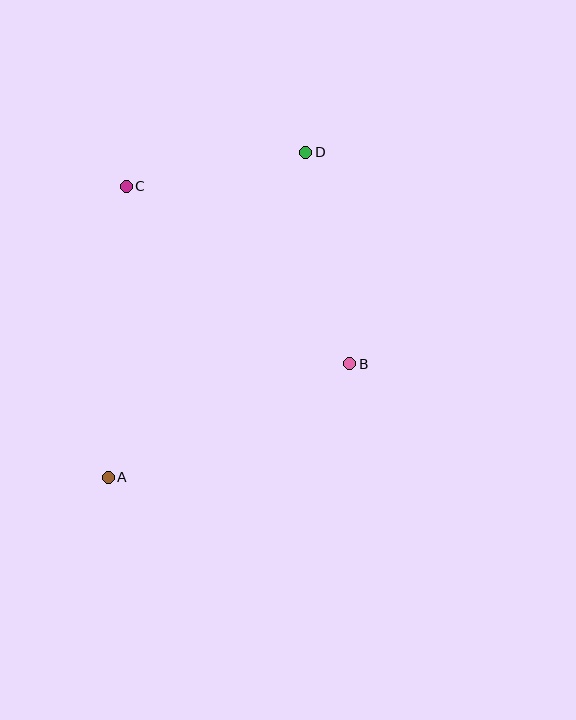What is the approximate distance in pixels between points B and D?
The distance between B and D is approximately 216 pixels.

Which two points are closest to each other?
Points C and D are closest to each other.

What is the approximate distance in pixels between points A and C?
The distance between A and C is approximately 292 pixels.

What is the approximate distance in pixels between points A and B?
The distance between A and B is approximately 267 pixels.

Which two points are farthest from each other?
Points A and D are farthest from each other.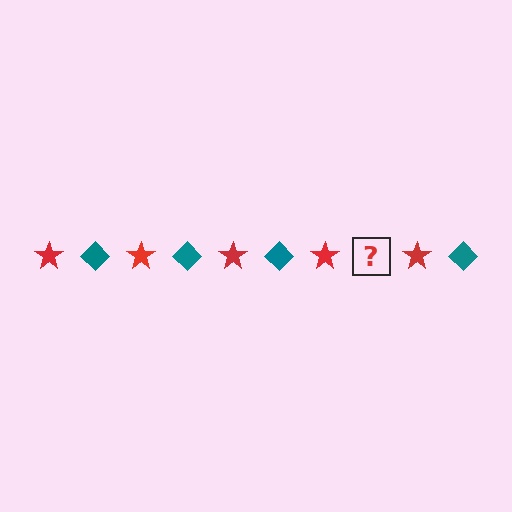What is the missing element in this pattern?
The missing element is a teal diamond.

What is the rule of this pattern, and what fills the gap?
The rule is that the pattern alternates between red star and teal diamond. The gap should be filled with a teal diamond.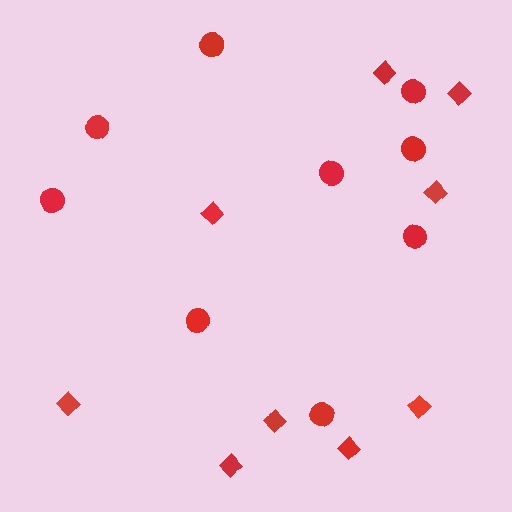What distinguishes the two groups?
There are 2 groups: one group of circles (9) and one group of diamonds (9).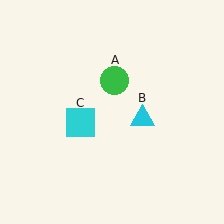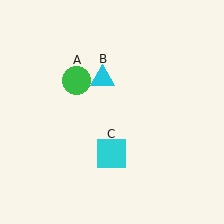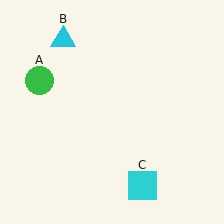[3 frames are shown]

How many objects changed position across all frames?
3 objects changed position: green circle (object A), cyan triangle (object B), cyan square (object C).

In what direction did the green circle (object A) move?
The green circle (object A) moved left.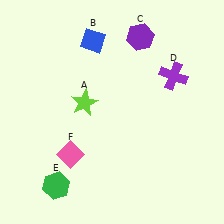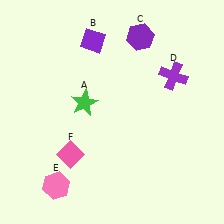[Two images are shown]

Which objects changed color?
A changed from lime to green. B changed from blue to purple. E changed from green to pink.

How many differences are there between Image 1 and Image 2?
There are 3 differences between the two images.